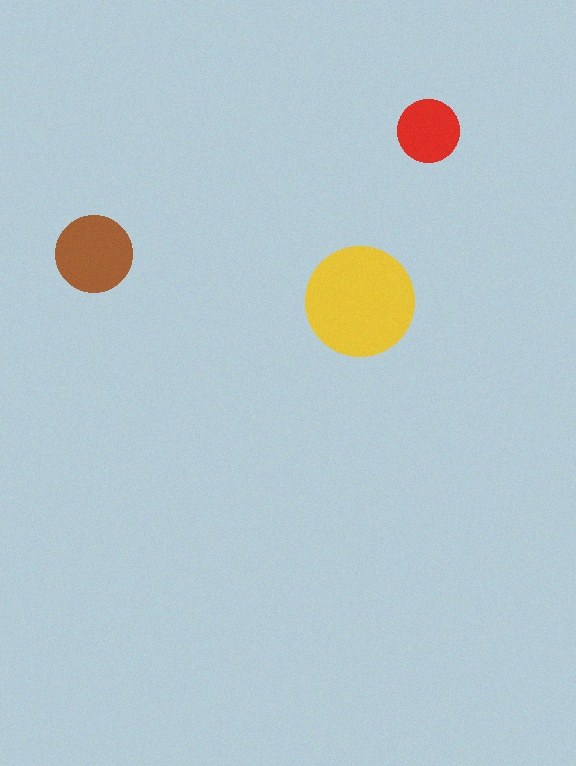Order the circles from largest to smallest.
the yellow one, the brown one, the red one.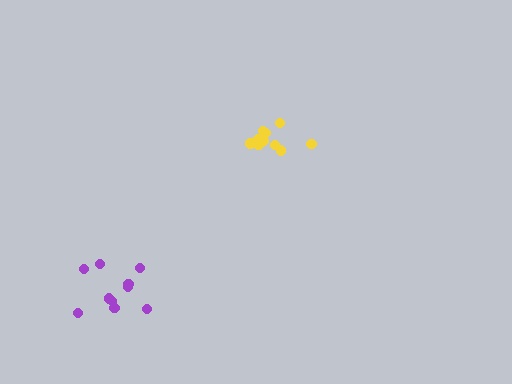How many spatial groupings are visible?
There are 2 spatial groupings.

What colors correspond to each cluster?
The clusters are colored: yellow, purple.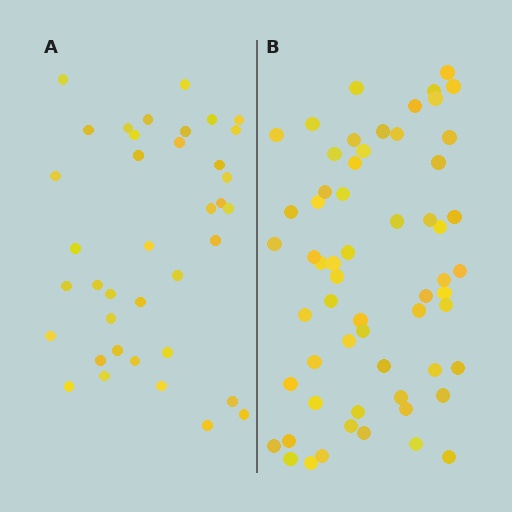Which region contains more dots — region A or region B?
Region B (the right region) has more dots.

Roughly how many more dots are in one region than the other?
Region B has approximately 20 more dots than region A.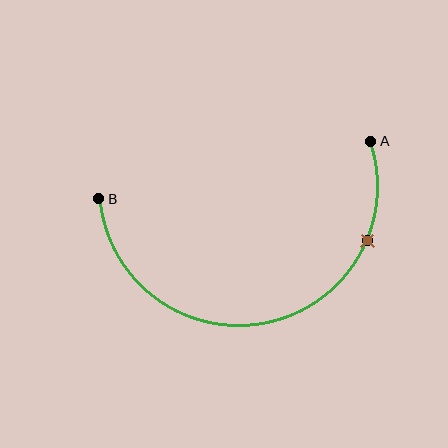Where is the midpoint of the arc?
The arc midpoint is the point on the curve farthest from the straight line joining A and B. It sits below that line.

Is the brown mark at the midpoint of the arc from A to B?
No. The brown mark lies on the arc but is closer to endpoint A. The arc midpoint would be at the point on the curve equidistant along the arc from both A and B.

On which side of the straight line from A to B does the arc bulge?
The arc bulges below the straight line connecting A and B.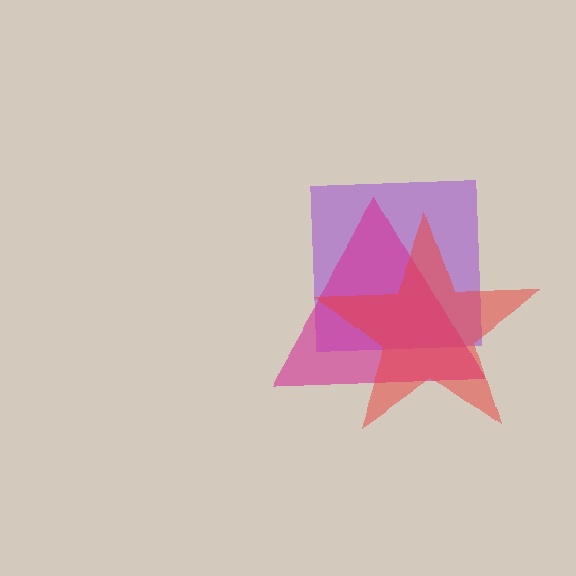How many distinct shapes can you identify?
There are 3 distinct shapes: a purple square, a magenta triangle, a red star.